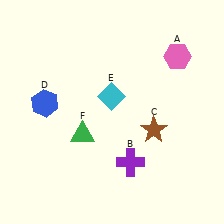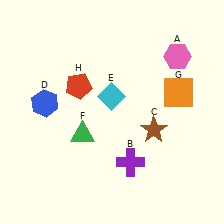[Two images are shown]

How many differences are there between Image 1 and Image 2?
There are 2 differences between the two images.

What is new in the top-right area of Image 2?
An orange square (G) was added in the top-right area of Image 2.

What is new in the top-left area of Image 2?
A red pentagon (H) was added in the top-left area of Image 2.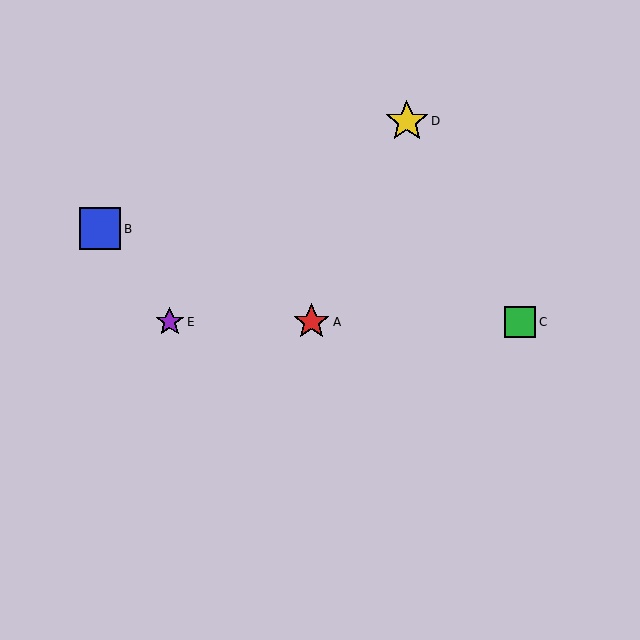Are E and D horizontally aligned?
No, E is at y≈322 and D is at y≈121.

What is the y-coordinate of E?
Object E is at y≈322.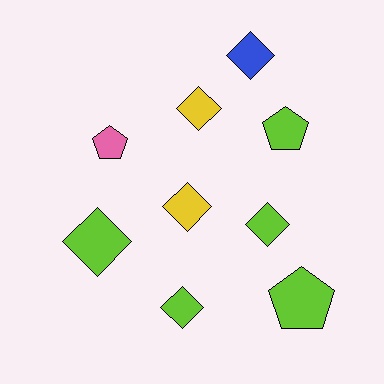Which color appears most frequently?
Lime, with 5 objects.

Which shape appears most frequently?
Diamond, with 6 objects.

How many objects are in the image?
There are 9 objects.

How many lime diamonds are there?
There are 3 lime diamonds.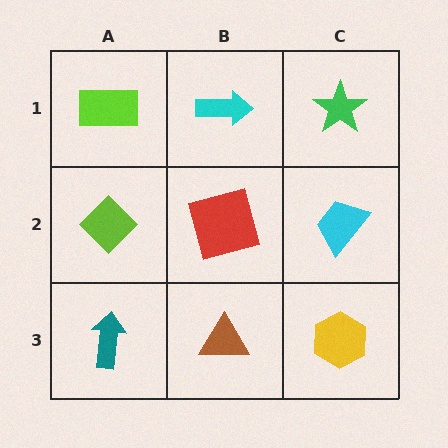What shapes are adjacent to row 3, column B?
A red square (row 2, column B), a teal arrow (row 3, column A), a yellow hexagon (row 3, column C).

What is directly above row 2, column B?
A cyan arrow.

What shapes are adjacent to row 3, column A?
A lime diamond (row 2, column A), a brown triangle (row 3, column B).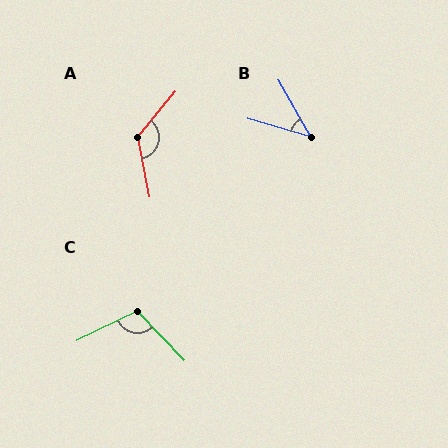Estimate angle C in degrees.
Approximately 108 degrees.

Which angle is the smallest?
B, at approximately 45 degrees.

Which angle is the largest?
A, at approximately 130 degrees.